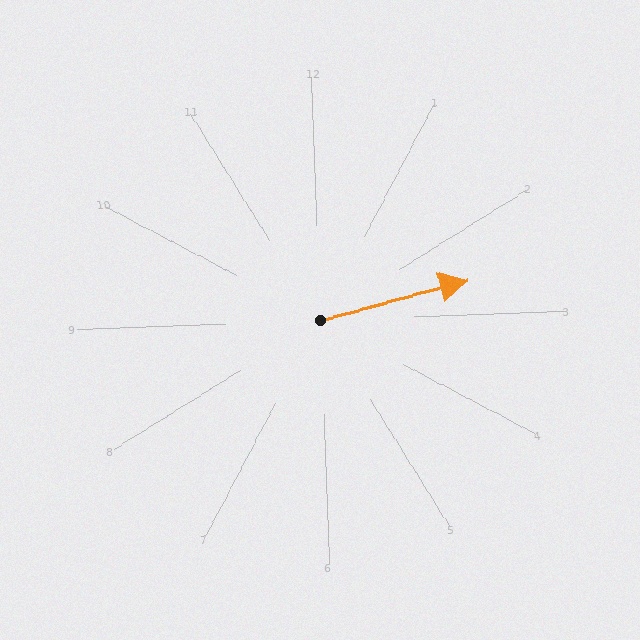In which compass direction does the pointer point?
East.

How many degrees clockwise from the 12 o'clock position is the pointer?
Approximately 77 degrees.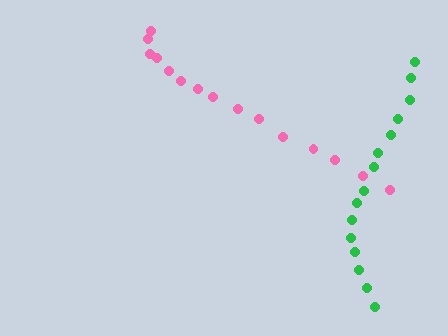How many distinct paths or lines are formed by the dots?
There are 2 distinct paths.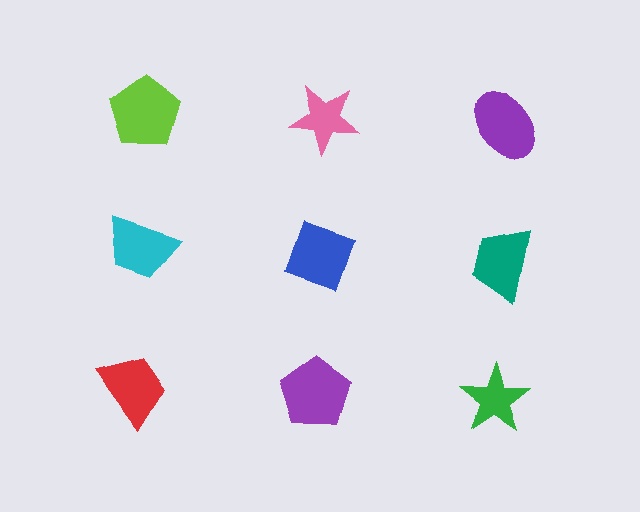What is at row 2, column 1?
A cyan trapezoid.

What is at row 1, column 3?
A purple ellipse.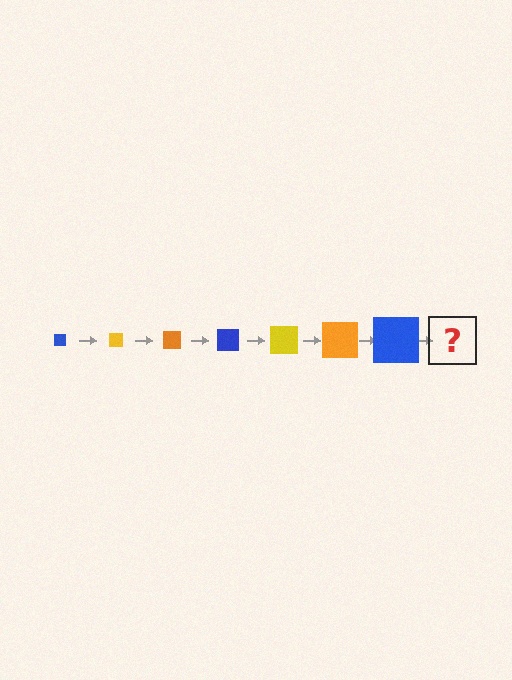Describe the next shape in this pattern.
It should be a yellow square, larger than the previous one.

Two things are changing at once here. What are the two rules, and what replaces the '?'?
The two rules are that the square grows larger each step and the color cycles through blue, yellow, and orange. The '?' should be a yellow square, larger than the previous one.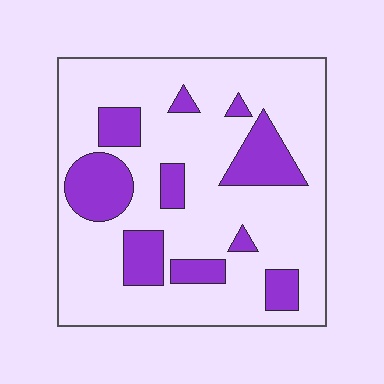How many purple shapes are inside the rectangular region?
10.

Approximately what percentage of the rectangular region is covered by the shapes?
Approximately 25%.